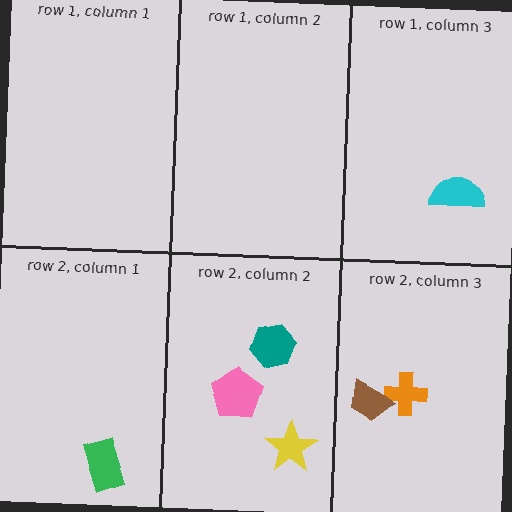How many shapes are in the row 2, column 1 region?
1.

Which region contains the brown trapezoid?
The row 2, column 3 region.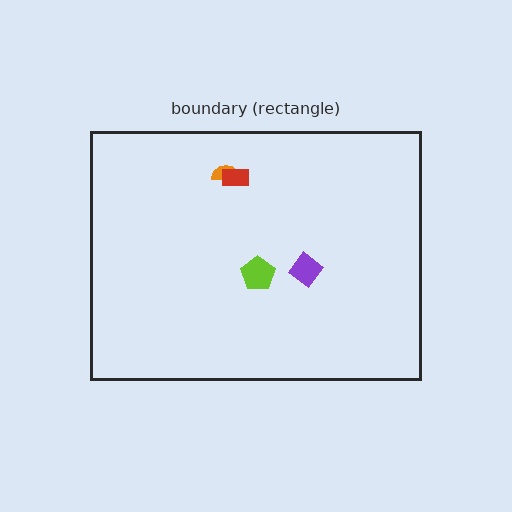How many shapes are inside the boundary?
4 inside, 0 outside.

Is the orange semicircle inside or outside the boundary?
Inside.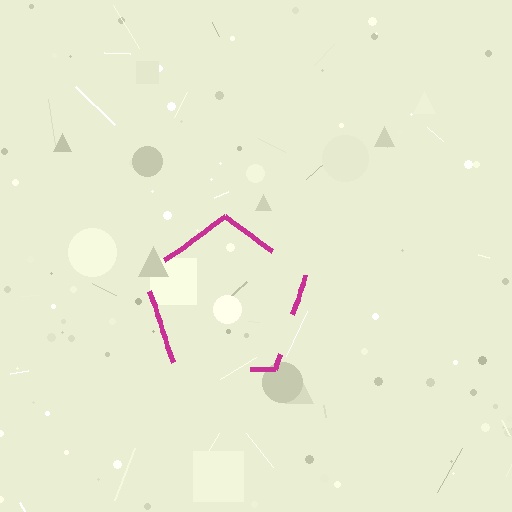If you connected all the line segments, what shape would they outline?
They would outline a pentagon.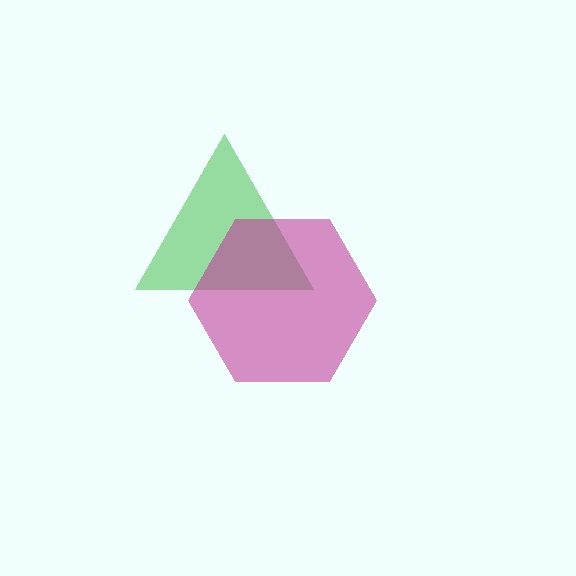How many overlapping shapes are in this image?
There are 2 overlapping shapes in the image.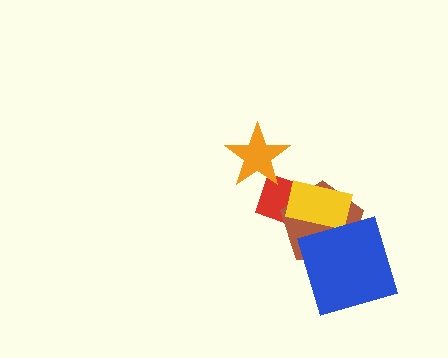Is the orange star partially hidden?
No, no other shape covers it.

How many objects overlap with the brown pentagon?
3 objects overlap with the brown pentagon.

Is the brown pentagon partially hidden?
Yes, it is partially covered by another shape.